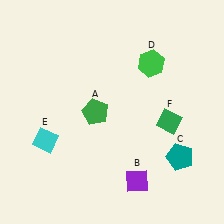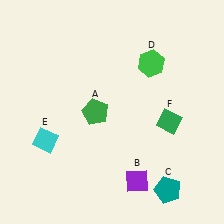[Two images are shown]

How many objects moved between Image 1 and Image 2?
1 object moved between the two images.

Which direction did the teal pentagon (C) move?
The teal pentagon (C) moved down.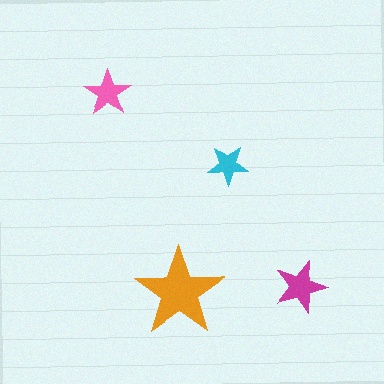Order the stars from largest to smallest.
the orange one, the magenta one, the pink one, the cyan one.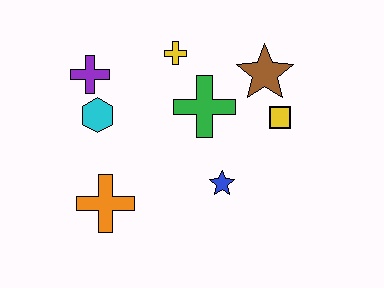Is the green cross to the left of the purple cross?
No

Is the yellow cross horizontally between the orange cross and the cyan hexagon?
No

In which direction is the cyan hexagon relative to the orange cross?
The cyan hexagon is above the orange cross.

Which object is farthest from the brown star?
The orange cross is farthest from the brown star.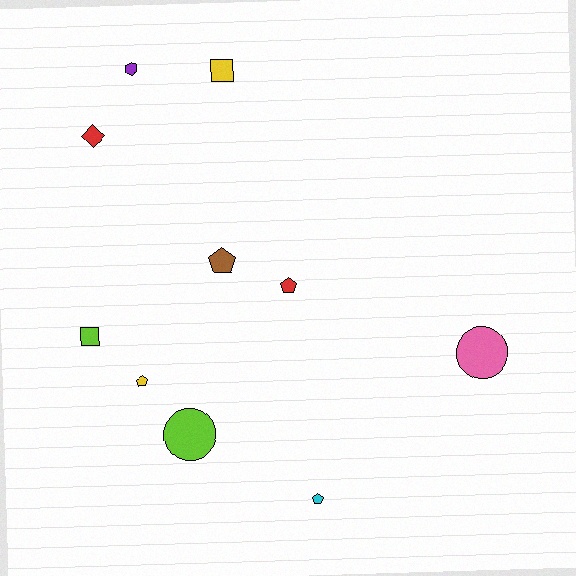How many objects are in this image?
There are 10 objects.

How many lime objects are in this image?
There are 2 lime objects.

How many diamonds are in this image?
There is 1 diamond.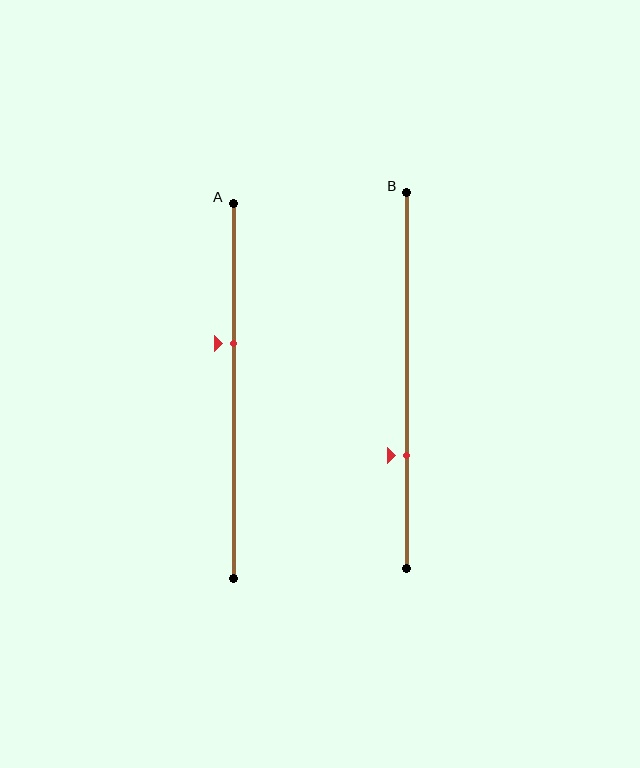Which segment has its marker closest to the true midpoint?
Segment A has its marker closest to the true midpoint.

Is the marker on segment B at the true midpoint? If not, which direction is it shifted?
No, the marker on segment B is shifted downward by about 20% of the segment length.